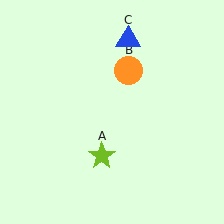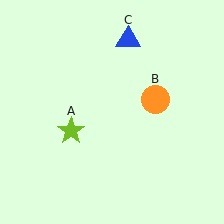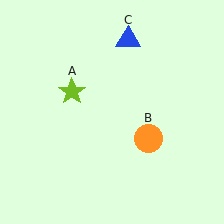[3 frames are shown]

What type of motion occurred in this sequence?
The lime star (object A), orange circle (object B) rotated clockwise around the center of the scene.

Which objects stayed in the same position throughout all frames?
Blue triangle (object C) remained stationary.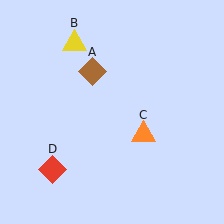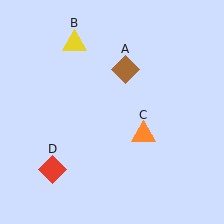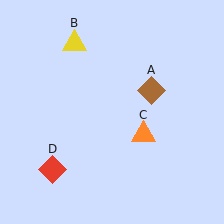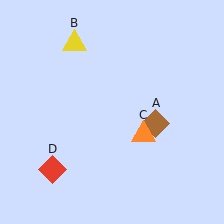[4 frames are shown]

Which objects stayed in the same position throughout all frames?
Yellow triangle (object B) and orange triangle (object C) and red diamond (object D) remained stationary.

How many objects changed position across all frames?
1 object changed position: brown diamond (object A).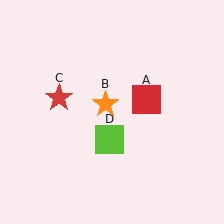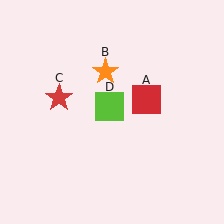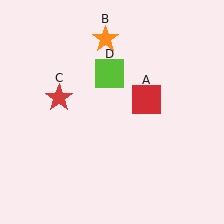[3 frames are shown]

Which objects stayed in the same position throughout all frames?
Red square (object A) and red star (object C) remained stationary.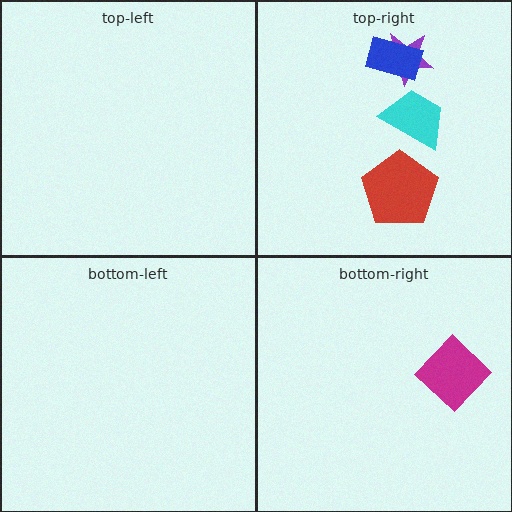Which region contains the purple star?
The top-right region.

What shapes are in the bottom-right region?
The magenta diamond.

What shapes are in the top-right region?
The red pentagon, the purple star, the cyan trapezoid, the blue rectangle.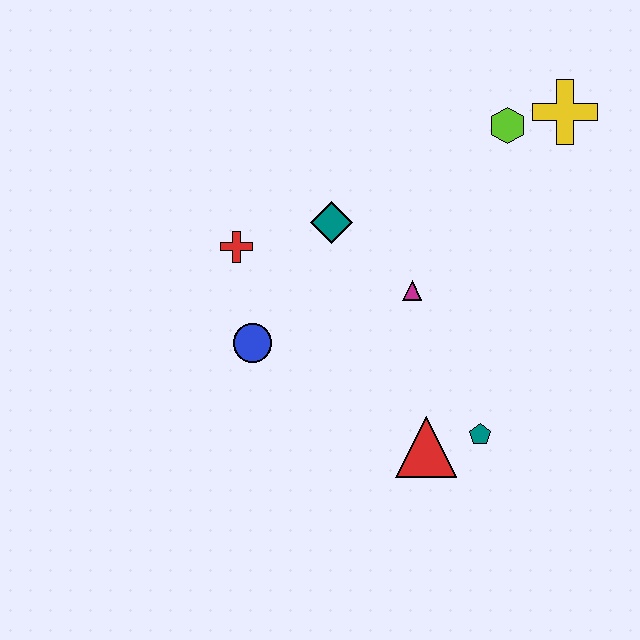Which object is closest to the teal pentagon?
The red triangle is closest to the teal pentagon.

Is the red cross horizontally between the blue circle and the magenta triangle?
No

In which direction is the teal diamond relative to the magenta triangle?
The teal diamond is to the left of the magenta triangle.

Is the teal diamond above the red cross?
Yes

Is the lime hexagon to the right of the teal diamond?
Yes